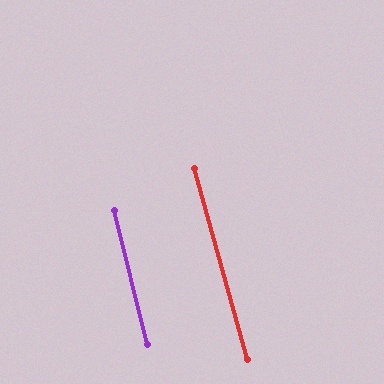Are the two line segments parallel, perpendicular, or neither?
Parallel — their directions differ by only 1.6°.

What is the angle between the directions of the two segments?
Approximately 2 degrees.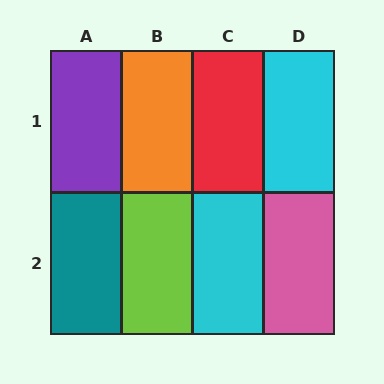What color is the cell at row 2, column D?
Pink.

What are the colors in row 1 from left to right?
Purple, orange, red, cyan.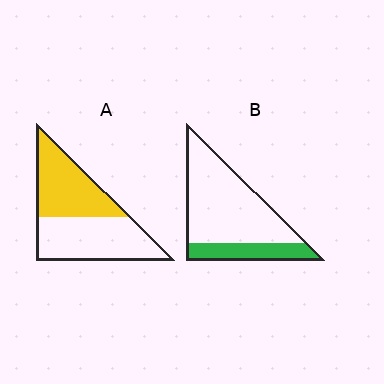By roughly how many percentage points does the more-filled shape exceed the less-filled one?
By roughly 20 percentage points (A over B).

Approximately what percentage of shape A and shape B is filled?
A is approximately 45% and B is approximately 25%.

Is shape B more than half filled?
No.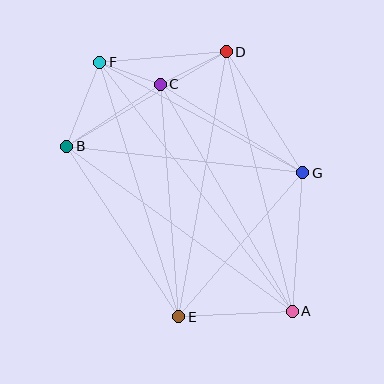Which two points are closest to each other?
Points C and F are closest to each other.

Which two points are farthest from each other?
Points A and F are farthest from each other.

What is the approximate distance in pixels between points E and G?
The distance between E and G is approximately 190 pixels.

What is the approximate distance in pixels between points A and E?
The distance between A and E is approximately 113 pixels.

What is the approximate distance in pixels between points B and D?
The distance between B and D is approximately 186 pixels.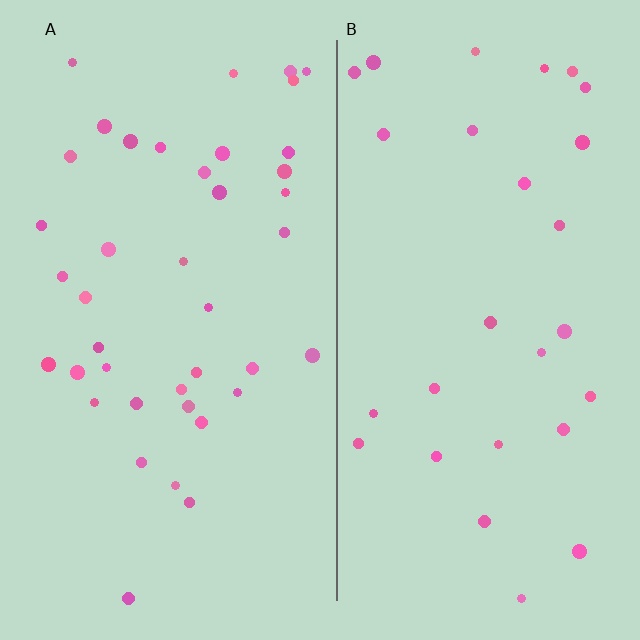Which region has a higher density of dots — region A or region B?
A (the left).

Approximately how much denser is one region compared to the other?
Approximately 1.4× — region A over region B.